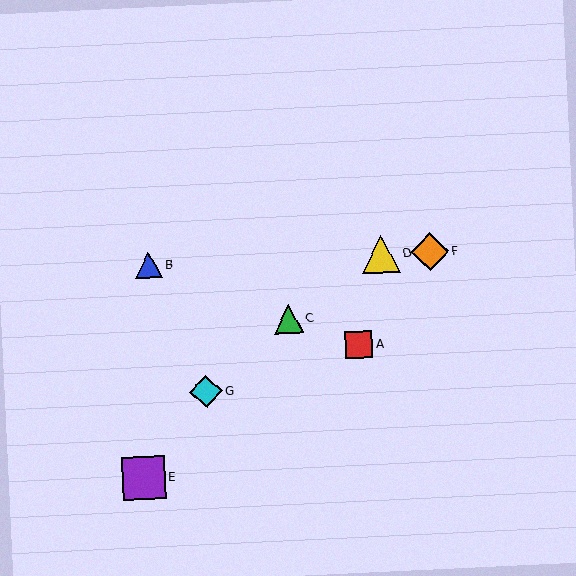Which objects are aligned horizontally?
Objects B, D, F are aligned horizontally.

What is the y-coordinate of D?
Object D is at y≈254.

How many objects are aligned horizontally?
3 objects (B, D, F) are aligned horizontally.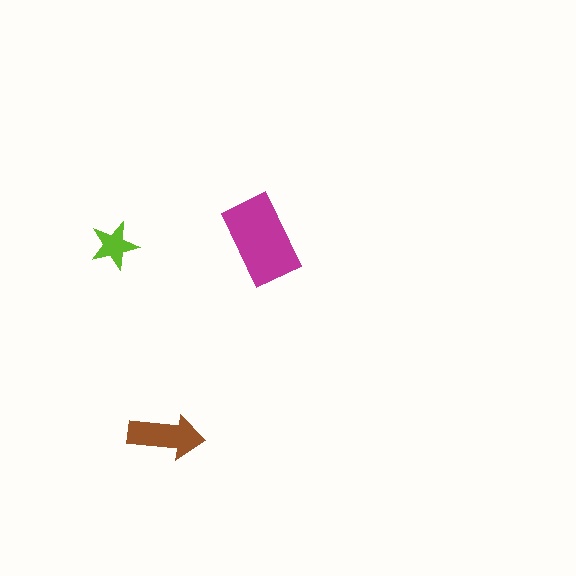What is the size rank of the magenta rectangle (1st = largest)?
1st.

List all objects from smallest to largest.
The lime star, the brown arrow, the magenta rectangle.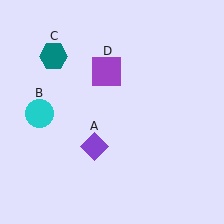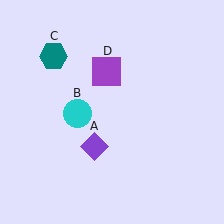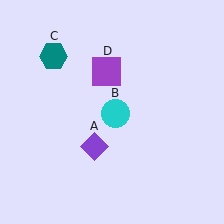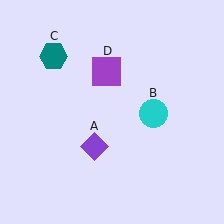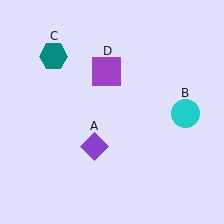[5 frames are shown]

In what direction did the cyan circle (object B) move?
The cyan circle (object B) moved right.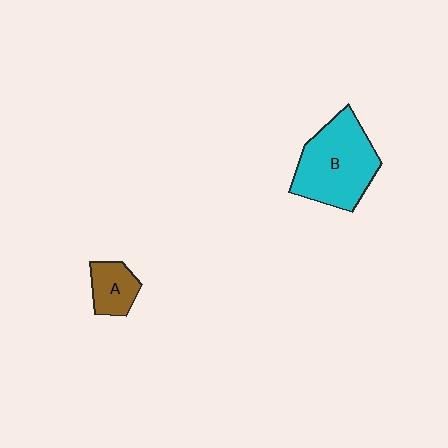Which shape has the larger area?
Shape B (cyan).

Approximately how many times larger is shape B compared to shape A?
Approximately 2.7 times.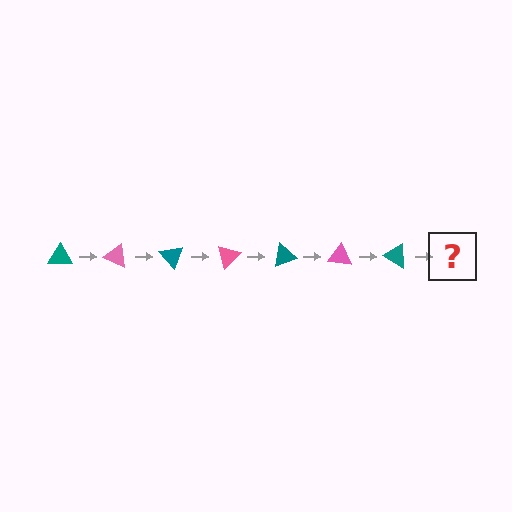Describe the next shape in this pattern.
It should be a pink triangle, rotated 175 degrees from the start.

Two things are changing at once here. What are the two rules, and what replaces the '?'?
The two rules are that it rotates 25 degrees each step and the color cycles through teal and pink. The '?' should be a pink triangle, rotated 175 degrees from the start.